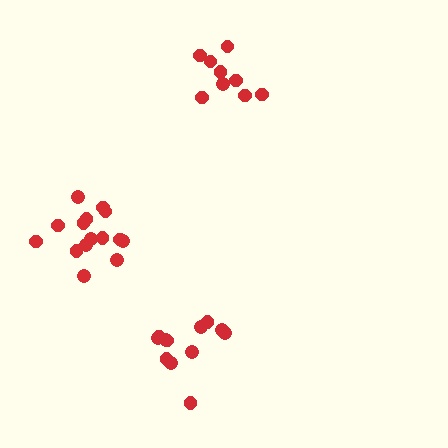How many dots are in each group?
Group 1: 12 dots, Group 2: 9 dots, Group 3: 15 dots (36 total).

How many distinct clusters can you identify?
There are 3 distinct clusters.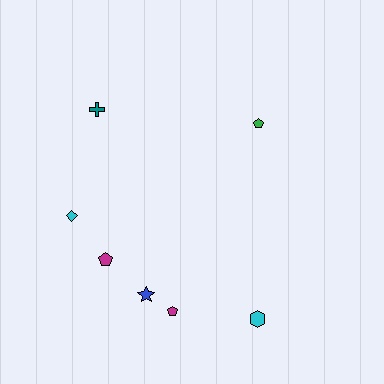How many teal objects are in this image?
There is 1 teal object.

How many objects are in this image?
There are 7 objects.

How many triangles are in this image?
There are no triangles.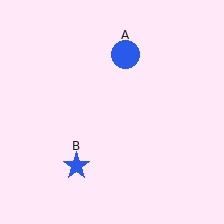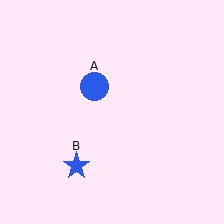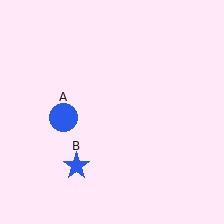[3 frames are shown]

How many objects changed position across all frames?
1 object changed position: blue circle (object A).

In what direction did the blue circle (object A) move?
The blue circle (object A) moved down and to the left.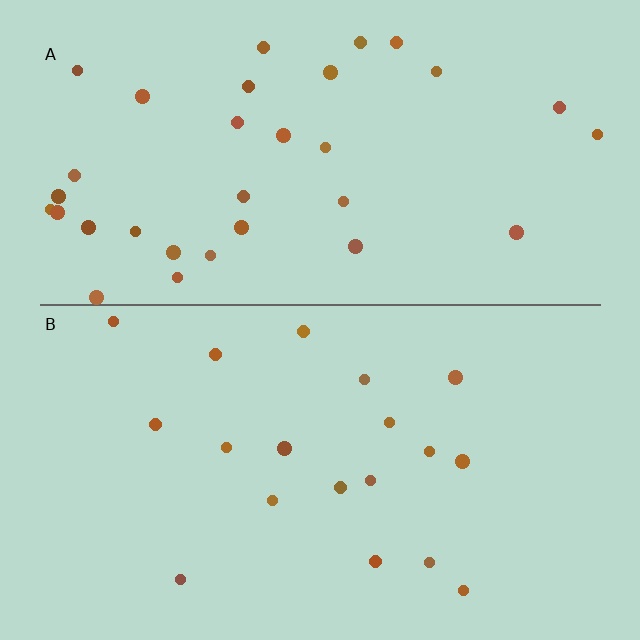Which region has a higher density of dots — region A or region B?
A (the top).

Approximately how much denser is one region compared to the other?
Approximately 1.7× — region A over region B.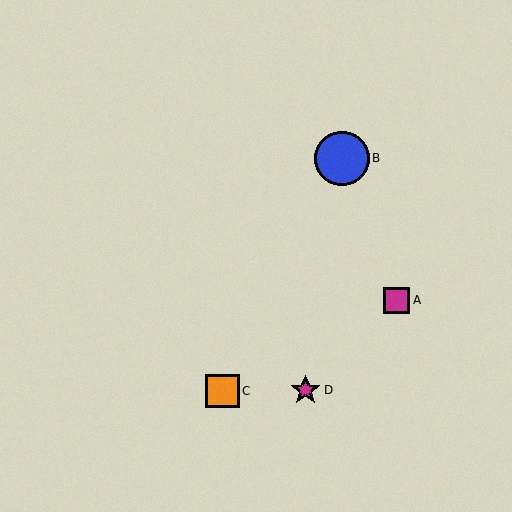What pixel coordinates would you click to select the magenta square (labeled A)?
Click at (397, 300) to select the magenta square A.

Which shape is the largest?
The blue circle (labeled B) is the largest.